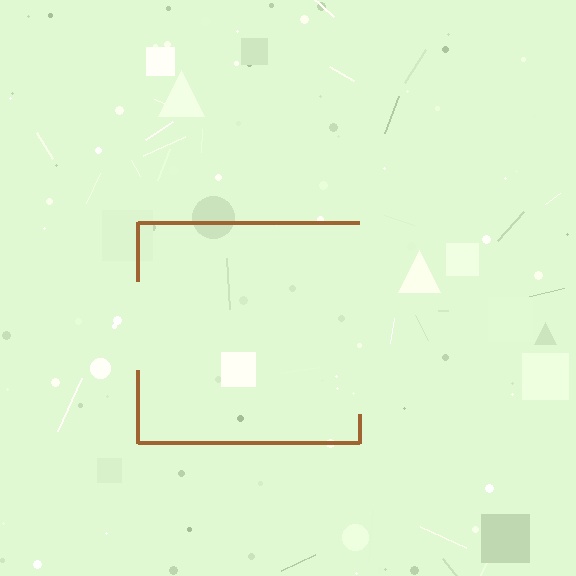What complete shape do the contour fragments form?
The contour fragments form a square.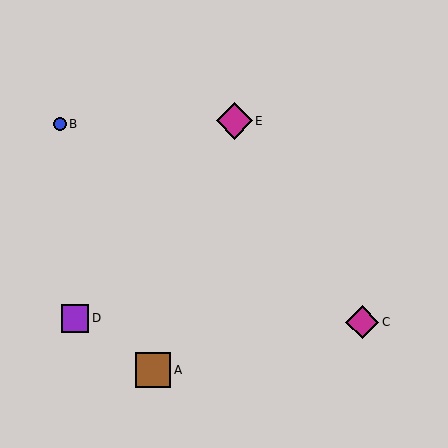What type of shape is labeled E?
Shape E is a magenta diamond.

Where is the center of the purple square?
The center of the purple square is at (75, 318).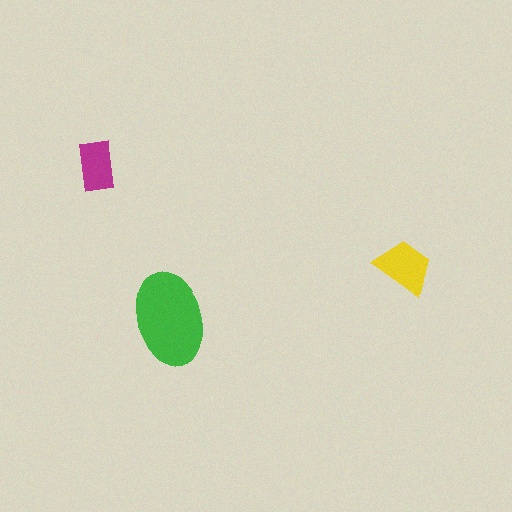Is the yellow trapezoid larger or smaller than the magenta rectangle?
Larger.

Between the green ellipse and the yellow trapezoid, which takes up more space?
The green ellipse.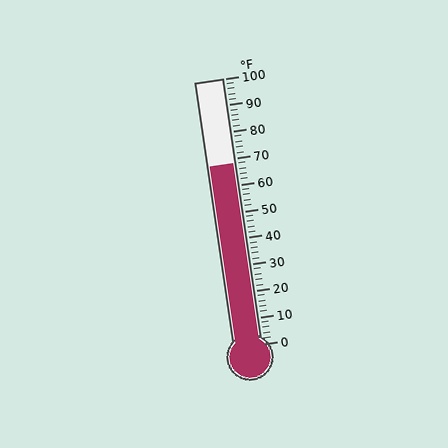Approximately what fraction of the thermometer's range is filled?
The thermometer is filled to approximately 70% of its range.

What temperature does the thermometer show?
The thermometer shows approximately 68°F.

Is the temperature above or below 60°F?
The temperature is above 60°F.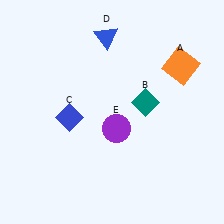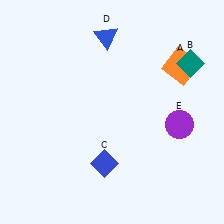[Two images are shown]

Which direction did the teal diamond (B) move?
The teal diamond (B) moved right.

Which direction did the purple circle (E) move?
The purple circle (E) moved right.